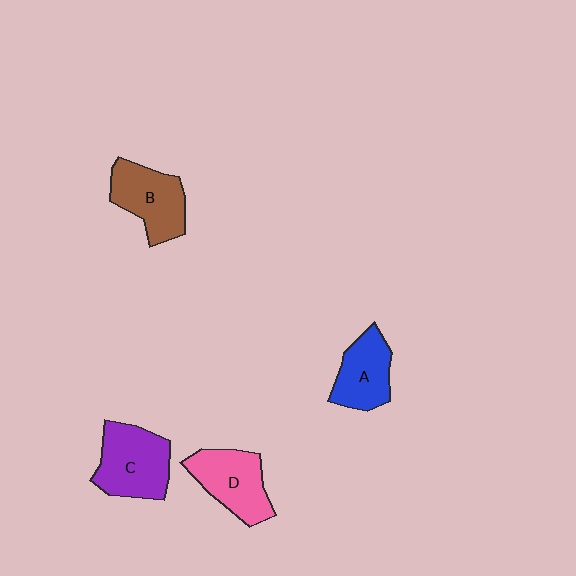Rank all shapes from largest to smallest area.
From largest to smallest: C (purple), B (brown), D (pink), A (blue).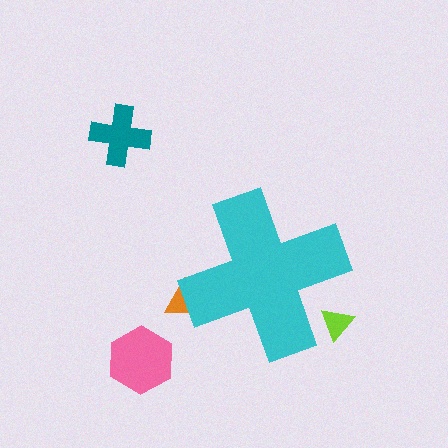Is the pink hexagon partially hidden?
No, the pink hexagon is fully visible.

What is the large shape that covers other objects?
A cyan cross.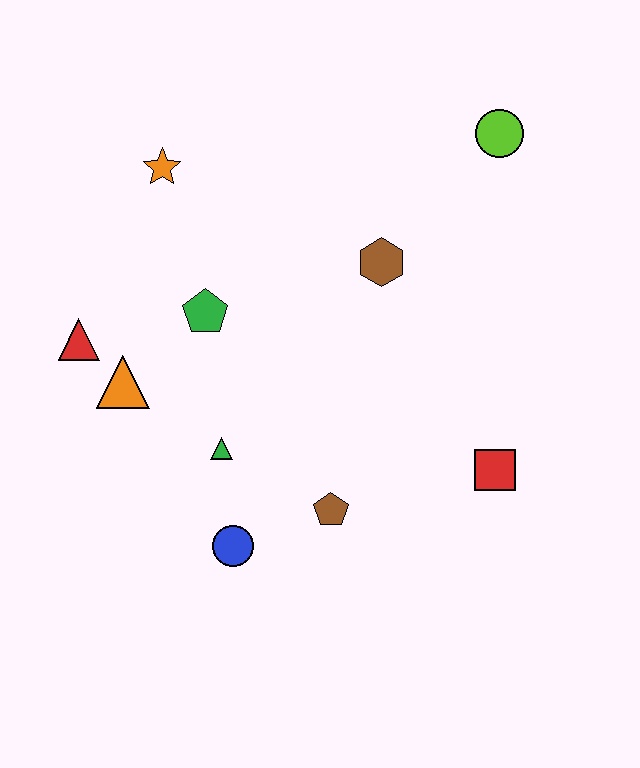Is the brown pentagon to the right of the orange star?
Yes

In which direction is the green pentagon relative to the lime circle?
The green pentagon is to the left of the lime circle.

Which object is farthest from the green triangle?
The lime circle is farthest from the green triangle.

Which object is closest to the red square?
The brown pentagon is closest to the red square.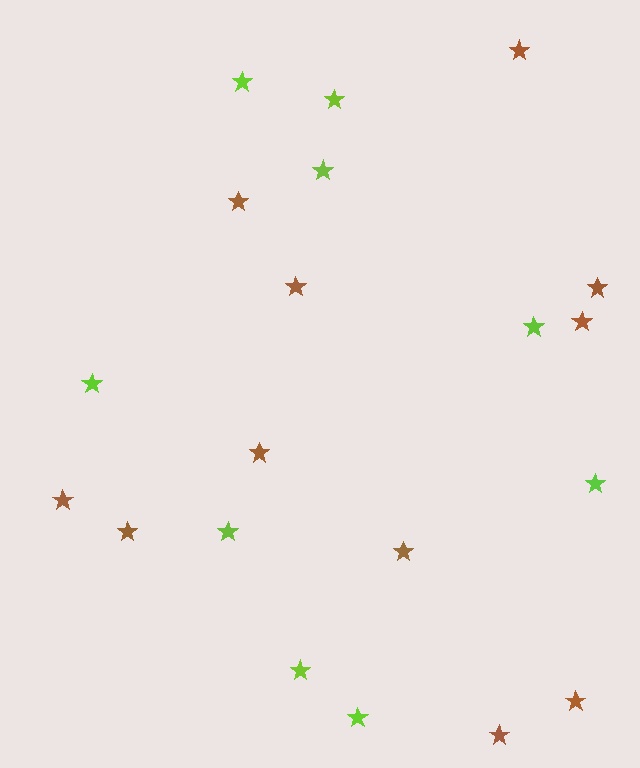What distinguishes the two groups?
There are 2 groups: one group of lime stars (9) and one group of brown stars (11).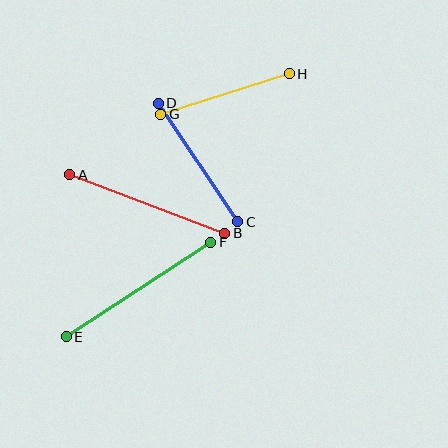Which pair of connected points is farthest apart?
Points E and F are farthest apart.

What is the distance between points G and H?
The distance is approximately 135 pixels.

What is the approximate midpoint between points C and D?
The midpoint is at approximately (198, 162) pixels.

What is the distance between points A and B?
The distance is approximately 166 pixels.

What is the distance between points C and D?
The distance is approximately 143 pixels.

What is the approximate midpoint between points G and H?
The midpoint is at approximately (225, 94) pixels.